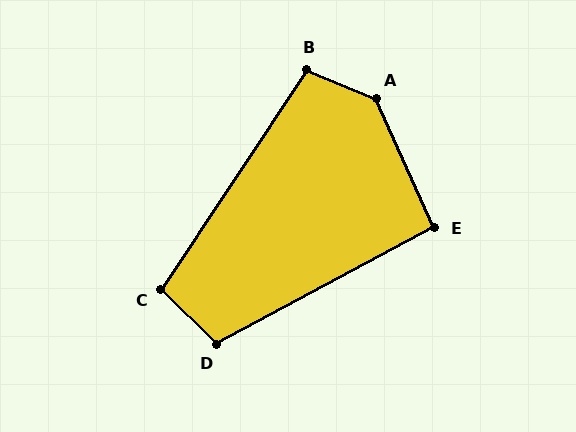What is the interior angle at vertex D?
Approximately 107 degrees (obtuse).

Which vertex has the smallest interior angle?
E, at approximately 94 degrees.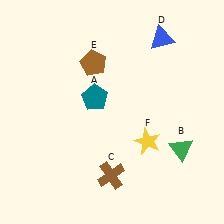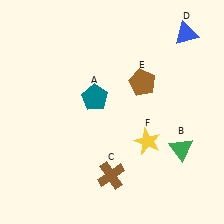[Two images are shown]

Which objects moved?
The objects that moved are: the blue triangle (D), the brown pentagon (E).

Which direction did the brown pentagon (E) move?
The brown pentagon (E) moved right.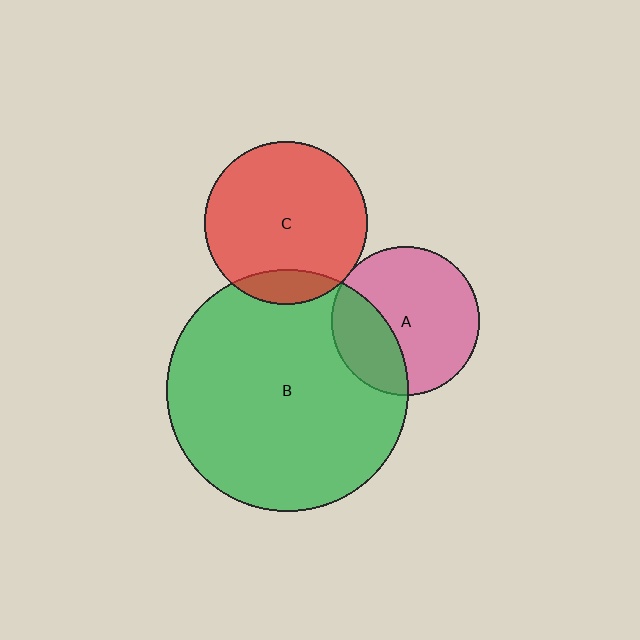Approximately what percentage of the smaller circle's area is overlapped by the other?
Approximately 5%.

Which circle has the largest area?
Circle B (green).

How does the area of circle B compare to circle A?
Approximately 2.6 times.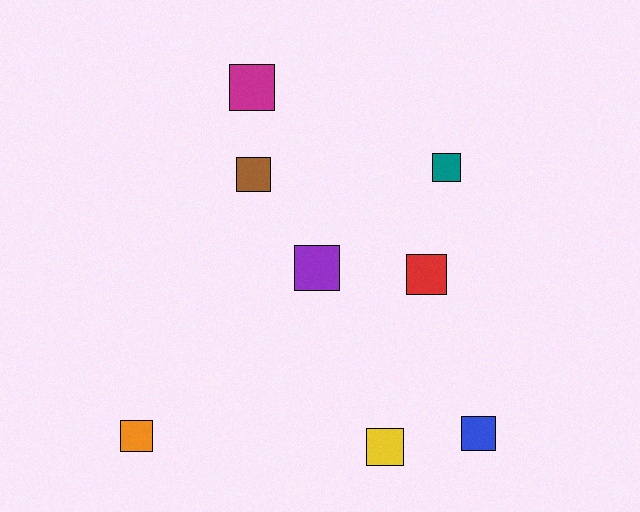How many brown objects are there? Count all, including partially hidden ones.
There is 1 brown object.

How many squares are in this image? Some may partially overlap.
There are 8 squares.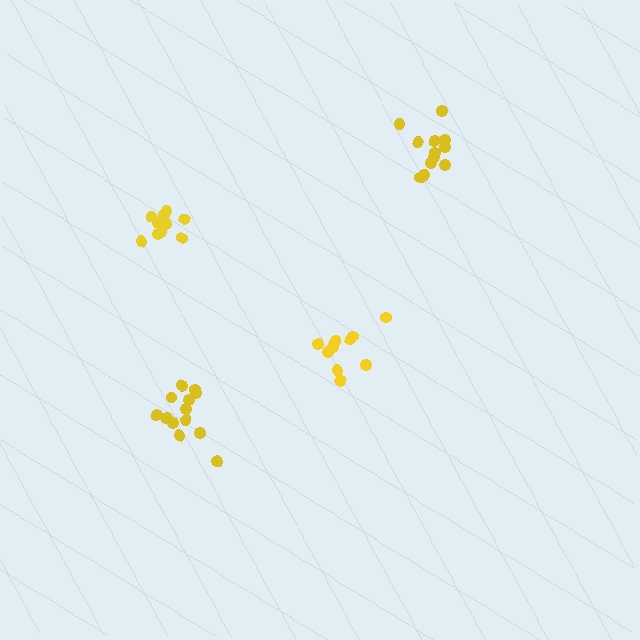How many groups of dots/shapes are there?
There are 4 groups.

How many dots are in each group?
Group 1: 12 dots, Group 2: 10 dots, Group 3: 13 dots, Group 4: 10 dots (45 total).